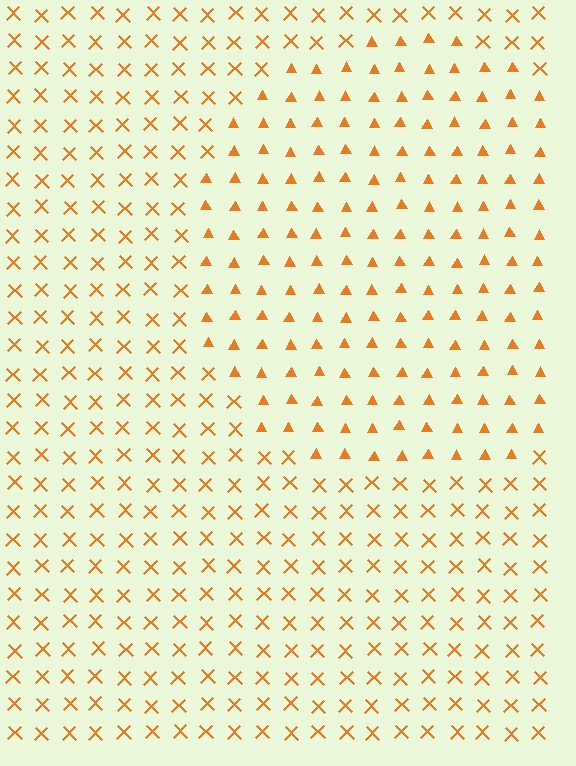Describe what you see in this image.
The image is filled with small orange elements arranged in a uniform grid. A circle-shaped region contains triangles, while the surrounding area contains X marks. The boundary is defined purely by the change in element shape.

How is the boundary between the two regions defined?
The boundary is defined by a change in element shape: triangles inside vs. X marks outside. All elements share the same color and spacing.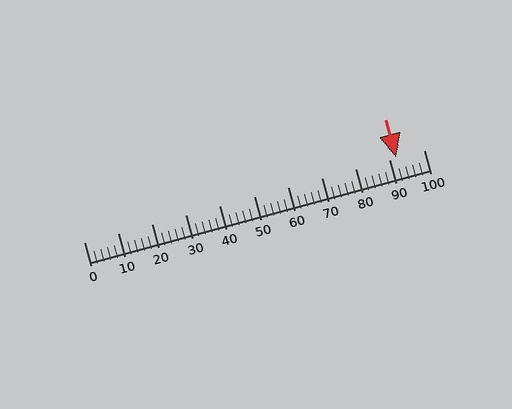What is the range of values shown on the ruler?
The ruler shows values from 0 to 100.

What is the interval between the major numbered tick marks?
The major tick marks are spaced 10 units apart.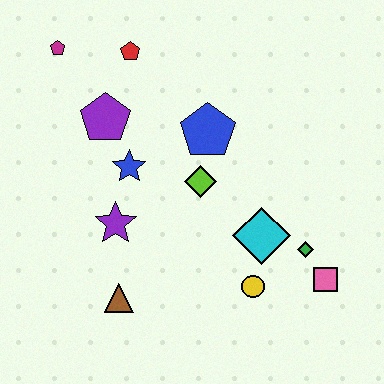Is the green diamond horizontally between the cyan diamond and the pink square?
Yes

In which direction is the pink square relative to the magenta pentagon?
The pink square is to the right of the magenta pentagon.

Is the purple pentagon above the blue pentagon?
Yes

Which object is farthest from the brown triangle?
The magenta pentagon is farthest from the brown triangle.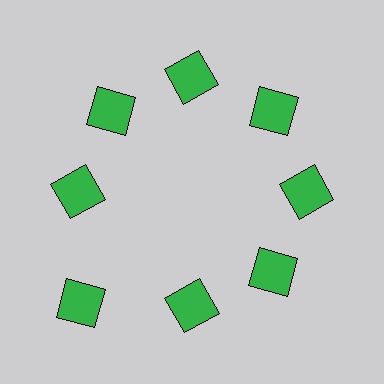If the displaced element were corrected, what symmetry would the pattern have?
It would have 8-fold rotational symmetry — the pattern would map onto itself every 45 degrees.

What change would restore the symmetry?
The symmetry would be restored by moving it inward, back onto the ring so that all 8 squares sit at equal angles and equal distance from the center.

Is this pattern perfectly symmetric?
No. The 8 green squares are arranged in a ring, but one element near the 8 o'clock position is pushed outward from the center, breaking the 8-fold rotational symmetry.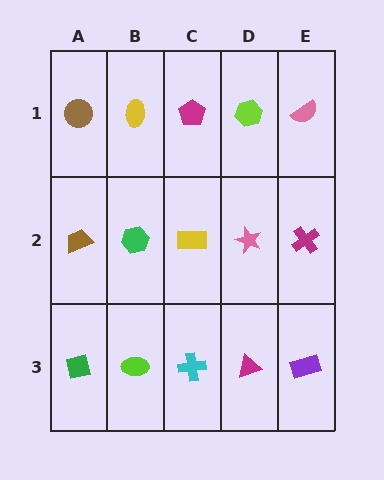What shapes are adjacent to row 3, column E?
A magenta cross (row 2, column E), a magenta triangle (row 3, column D).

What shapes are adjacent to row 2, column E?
A pink semicircle (row 1, column E), a purple rectangle (row 3, column E), a pink star (row 2, column D).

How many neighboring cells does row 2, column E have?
3.